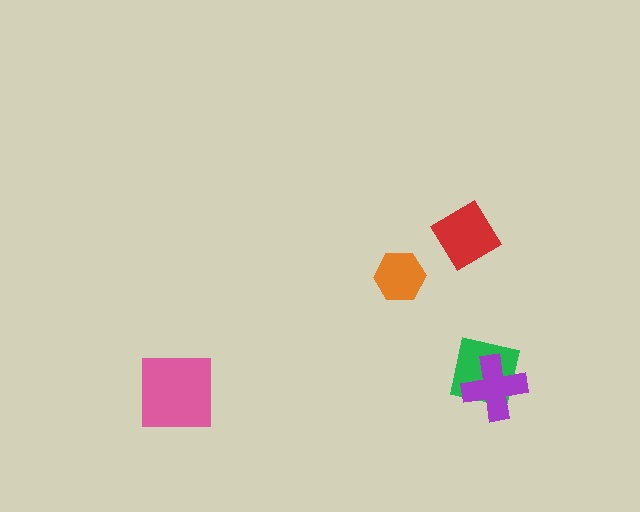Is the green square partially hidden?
Yes, it is partially covered by another shape.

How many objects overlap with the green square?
1 object overlaps with the green square.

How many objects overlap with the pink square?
0 objects overlap with the pink square.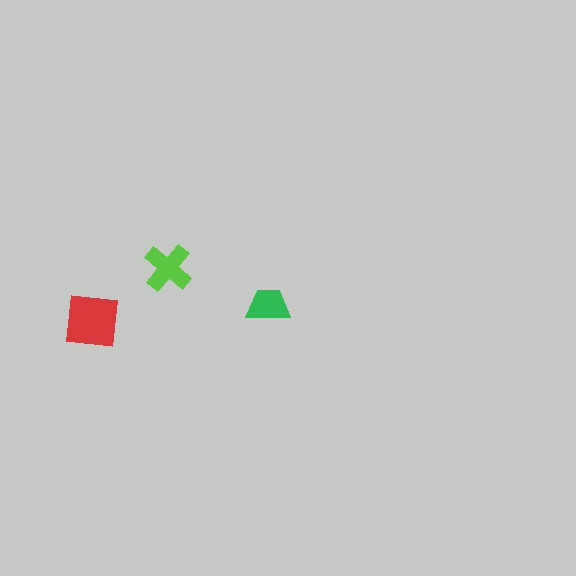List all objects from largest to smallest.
The red square, the lime cross, the green trapezoid.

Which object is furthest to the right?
The green trapezoid is rightmost.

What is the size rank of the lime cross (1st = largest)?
2nd.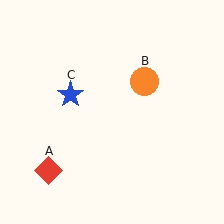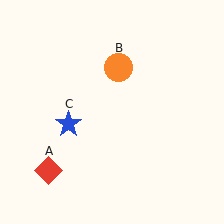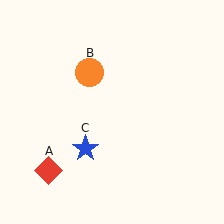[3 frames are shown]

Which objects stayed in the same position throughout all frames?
Red diamond (object A) remained stationary.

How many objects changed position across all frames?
2 objects changed position: orange circle (object B), blue star (object C).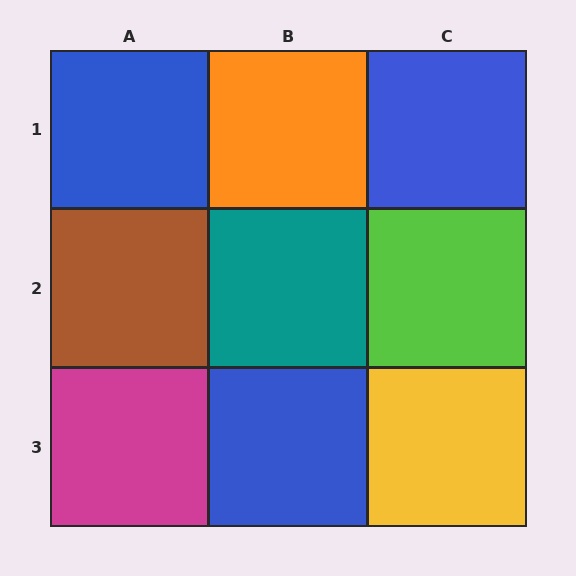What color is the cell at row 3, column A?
Magenta.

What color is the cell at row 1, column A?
Blue.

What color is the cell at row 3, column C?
Yellow.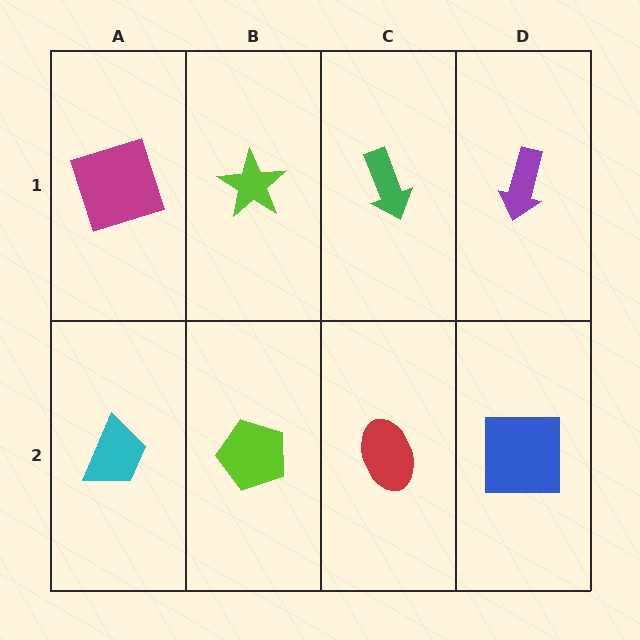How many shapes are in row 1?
4 shapes.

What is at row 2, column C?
A red ellipse.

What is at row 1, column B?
A lime star.